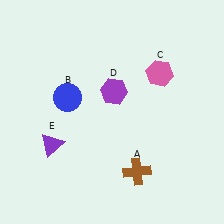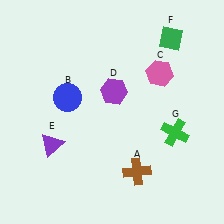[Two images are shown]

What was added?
A green diamond (F), a green cross (G) were added in Image 2.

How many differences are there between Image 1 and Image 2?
There are 2 differences between the two images.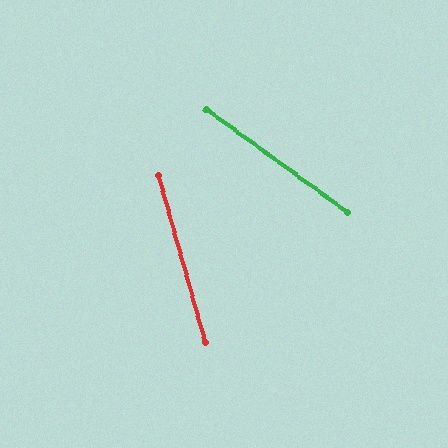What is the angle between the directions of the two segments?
Approximately 38 degrees.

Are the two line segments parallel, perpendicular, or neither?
Neither parallel nor perpendicular — they differ by about 38°.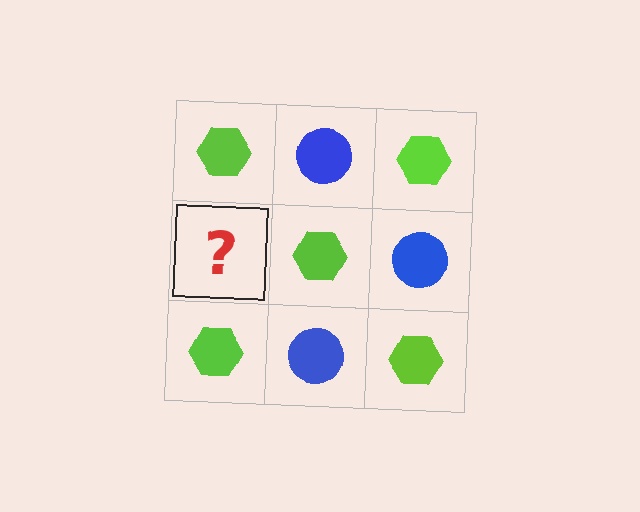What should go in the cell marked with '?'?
The missing cell should contain a blue circle.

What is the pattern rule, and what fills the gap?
The rule is that it alternates lime hexagon and blue circle in a checkerboard pattern. The gap should be filled with a blue circle.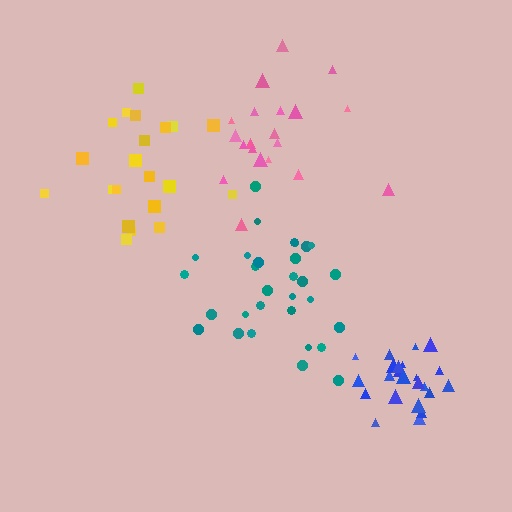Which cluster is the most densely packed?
Blue.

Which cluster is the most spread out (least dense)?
Yellow.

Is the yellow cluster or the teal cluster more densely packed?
Teal.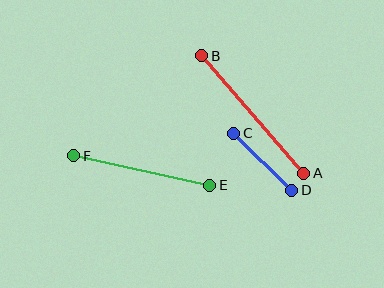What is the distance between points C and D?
The distance is approximately 81 pixels.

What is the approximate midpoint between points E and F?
The midpoint is at approximately (142, 171) pixels.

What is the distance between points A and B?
The distance is approximately 155 pixels.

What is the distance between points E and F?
The distance is approximately 139 pixels.